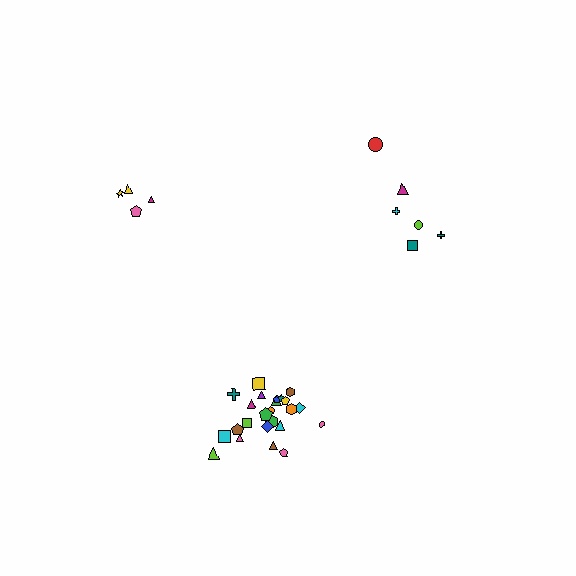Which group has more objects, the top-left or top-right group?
The top-right group.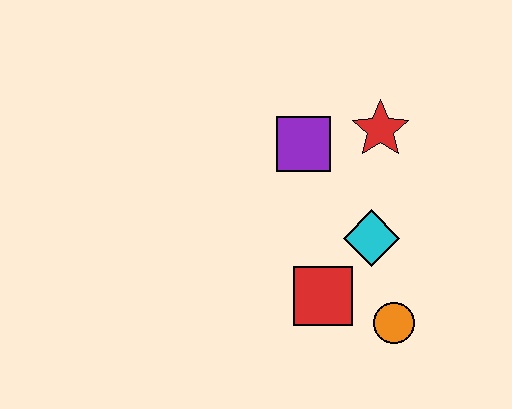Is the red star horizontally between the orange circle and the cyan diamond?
Yes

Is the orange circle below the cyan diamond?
Yes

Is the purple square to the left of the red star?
Yes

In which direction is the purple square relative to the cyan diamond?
The purple square is above the cyan diamond.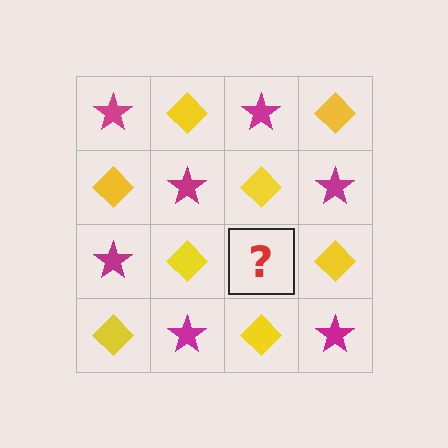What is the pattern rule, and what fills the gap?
The rule is that it alternates magenta star and yellow diamond in a checkerboard pattern. The gap should be filled with a magenta star.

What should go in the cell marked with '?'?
The missing cell should contain a magenta star.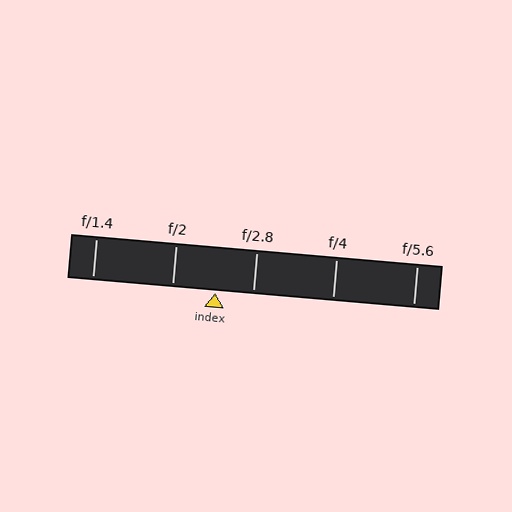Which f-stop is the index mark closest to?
The index mark is closest to f/2.8.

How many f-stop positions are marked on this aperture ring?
There are 5 f-stop positions marked.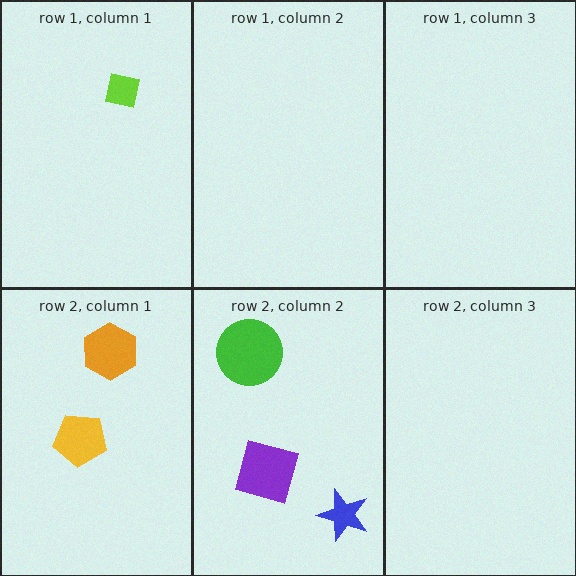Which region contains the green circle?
The row 2, column 2 region.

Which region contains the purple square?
The row 2, column 2 region.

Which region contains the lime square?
The row 1, column 1 region.